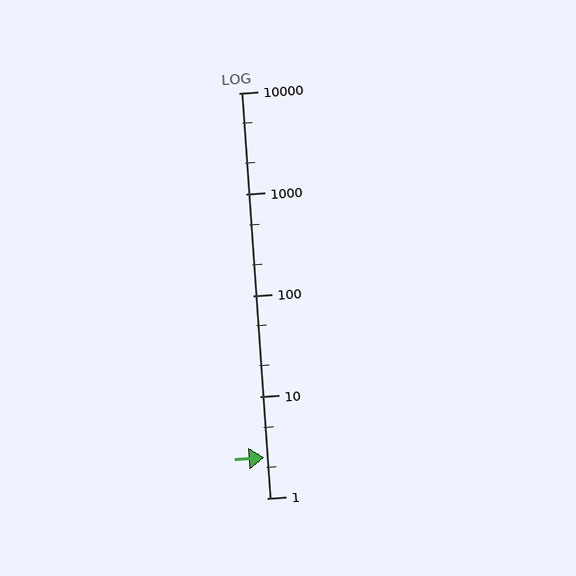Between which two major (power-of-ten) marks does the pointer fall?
The pointer is between 1 and 10.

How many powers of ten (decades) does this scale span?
The scale spans 4 decades, from 1 to 10000.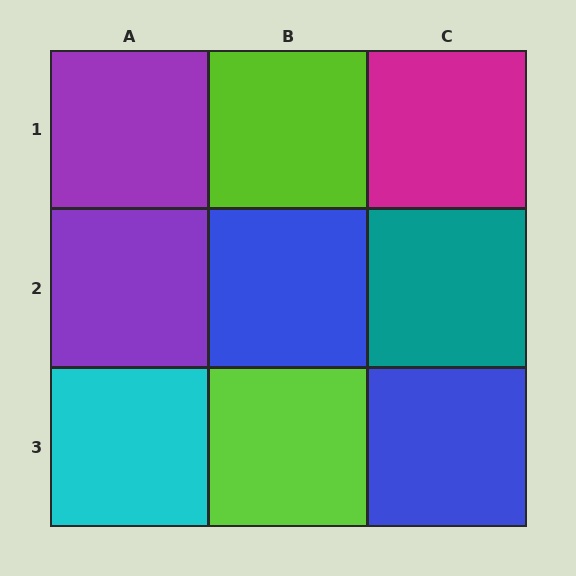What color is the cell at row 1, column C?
Magenta.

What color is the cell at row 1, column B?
Lime.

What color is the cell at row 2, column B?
Blue.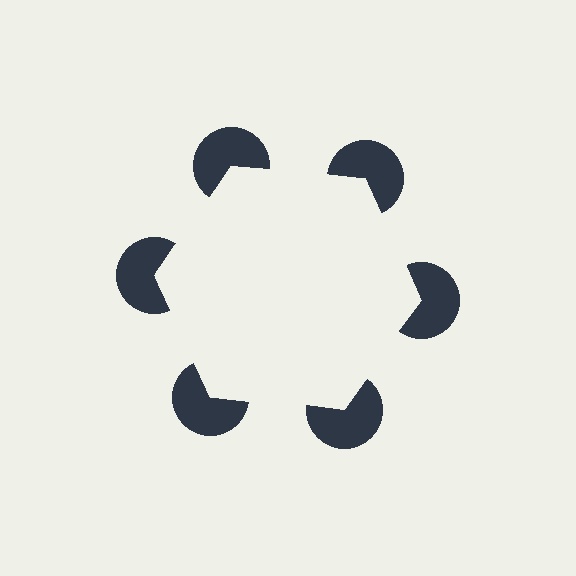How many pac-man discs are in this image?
There are 6 — one at each vertex of the illusory hexagon.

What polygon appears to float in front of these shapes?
An illusory hexagon — its edges are inferred from the aligned wedge cuts in the pac-man discs, not physically drawn.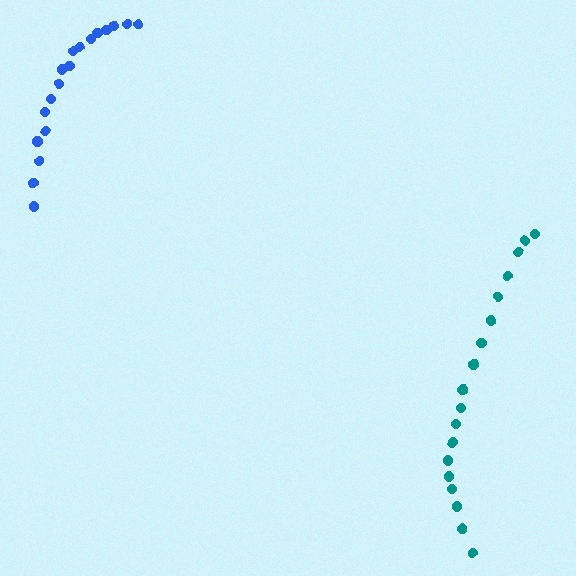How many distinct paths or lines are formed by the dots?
There are 2 distinct paths.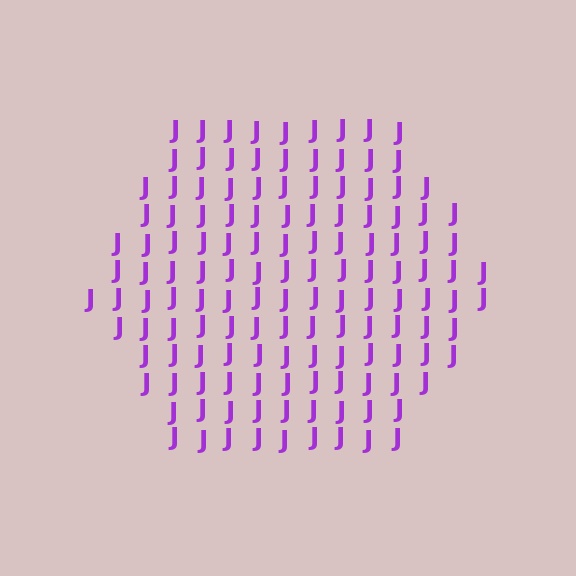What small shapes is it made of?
It is made of small letter J's.